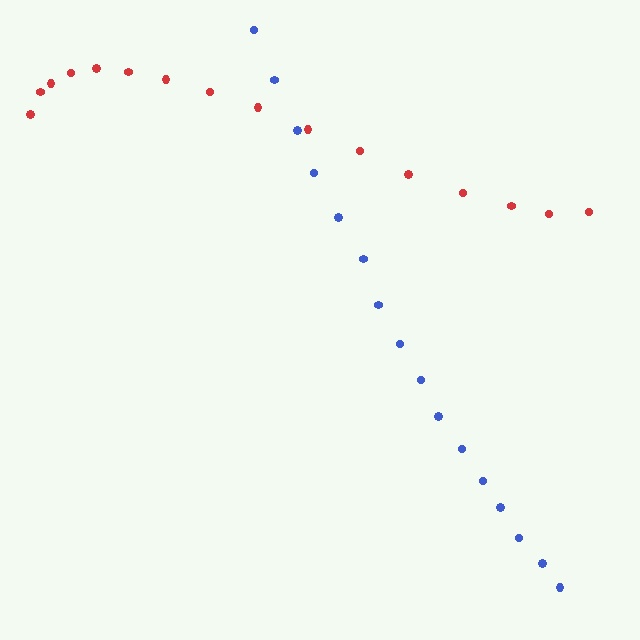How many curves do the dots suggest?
There are 2 distinct paths.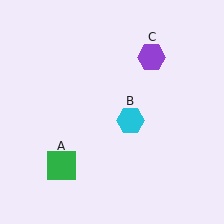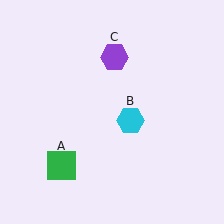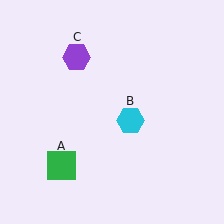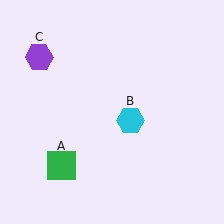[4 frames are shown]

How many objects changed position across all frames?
1 object changed position: purple hexagon (object C).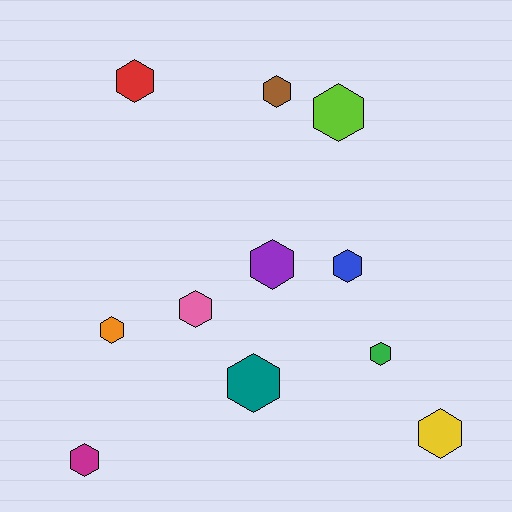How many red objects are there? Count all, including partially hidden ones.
There is 1 red object.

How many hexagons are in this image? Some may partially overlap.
There are 11 hexagons.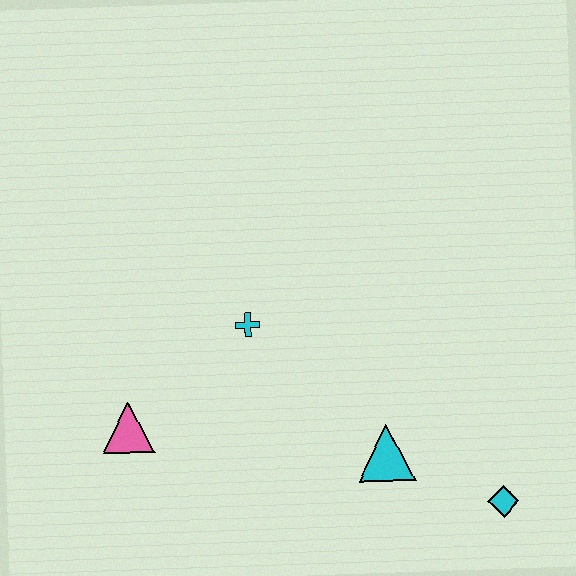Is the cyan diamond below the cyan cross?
Yes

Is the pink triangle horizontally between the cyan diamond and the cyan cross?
No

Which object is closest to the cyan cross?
The pink triangle is closest to the cyan cross.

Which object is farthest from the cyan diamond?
The pink triangle is farthest from the cyan diamond.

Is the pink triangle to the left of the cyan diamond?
Yes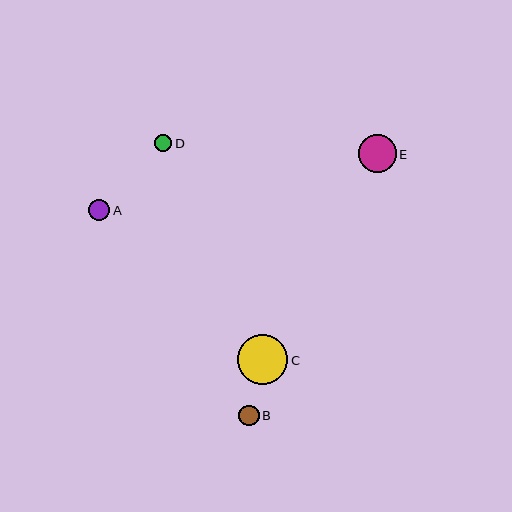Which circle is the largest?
Circle C is the largest with a size of approximately 50 pixels.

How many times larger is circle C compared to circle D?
Circle C is approximately 3.0 times the size of circle D.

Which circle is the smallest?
Circle D is the smallest with a size of approximately 17 pixels.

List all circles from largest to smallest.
From largest to smallest: C, E, A, B, D.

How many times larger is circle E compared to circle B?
Circle E is approximately 1.9 times the size of circle B.